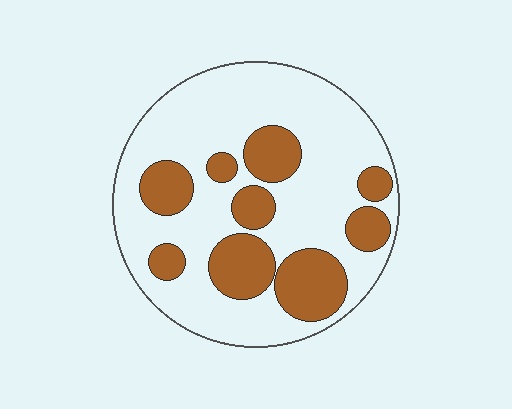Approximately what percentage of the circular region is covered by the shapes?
Approximately 30%.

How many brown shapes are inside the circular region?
9.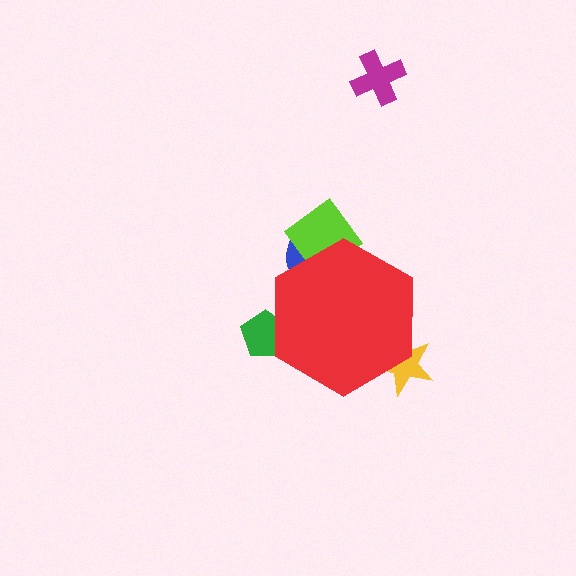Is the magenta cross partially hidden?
No, the magenta cross is fully visible.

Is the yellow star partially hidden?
Yes, the yellow star is partially hidden behind the red hexagon.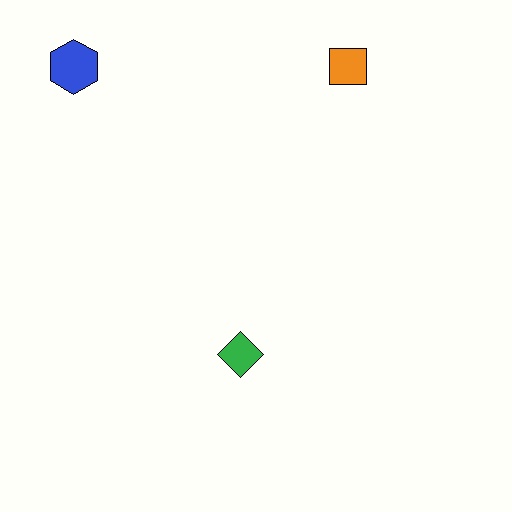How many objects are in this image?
There are 3 objects.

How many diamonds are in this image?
There is 1 diamond.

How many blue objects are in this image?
There is 1 blue object.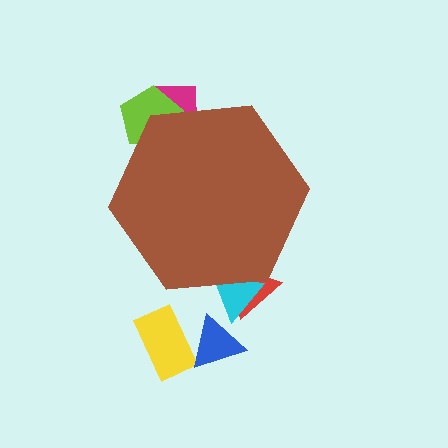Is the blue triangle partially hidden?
No, the blue triangle is fully visible.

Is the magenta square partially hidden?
Yes, the magenta square is partially hidden behind the brown hexagon.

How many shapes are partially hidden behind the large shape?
4 shapes are partially hidden.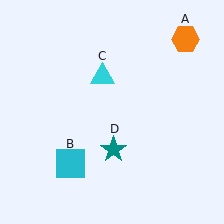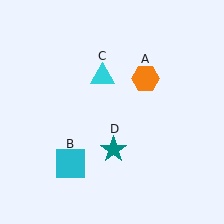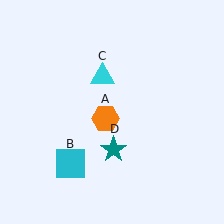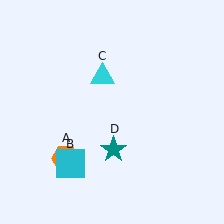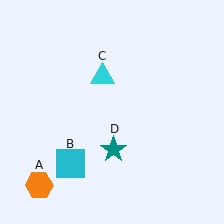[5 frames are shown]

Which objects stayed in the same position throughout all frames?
Cyan square (object B) and cyan triangle (object C) and teal star (object D) remained stationary.